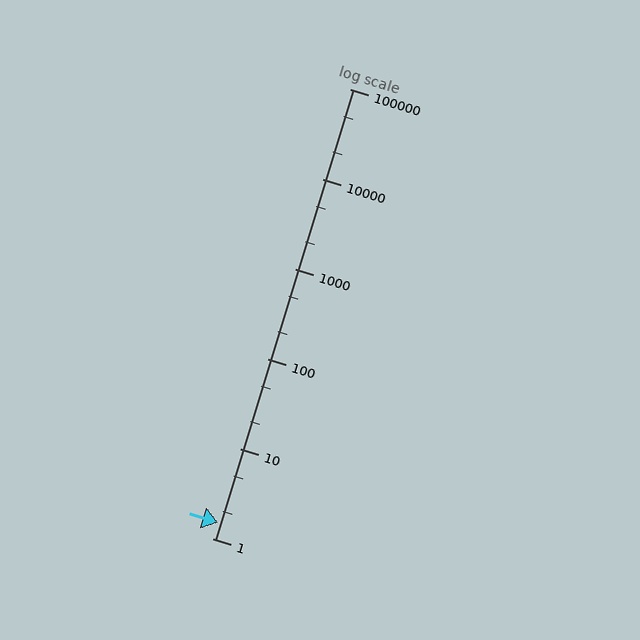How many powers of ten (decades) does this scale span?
The scale spans 5 decades, from 1 to 100000.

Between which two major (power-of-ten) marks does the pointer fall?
The pointer is between 1 and 10.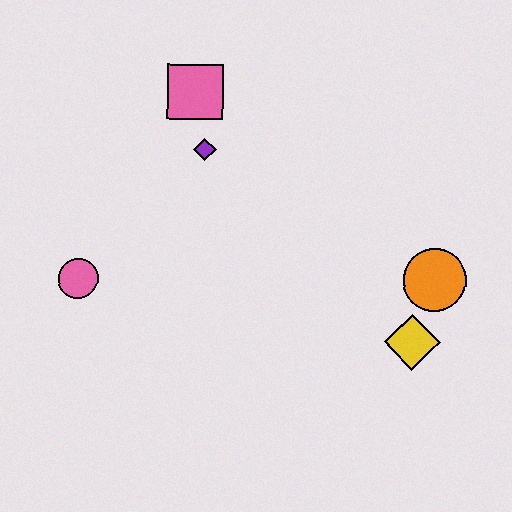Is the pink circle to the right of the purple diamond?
No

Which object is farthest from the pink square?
The yellow diamond is farthest from the pink square.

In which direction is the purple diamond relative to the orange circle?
The purple diamond is to the left of the orange circle.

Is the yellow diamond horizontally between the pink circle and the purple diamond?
No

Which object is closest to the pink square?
The purple diamond is closest to the pink square.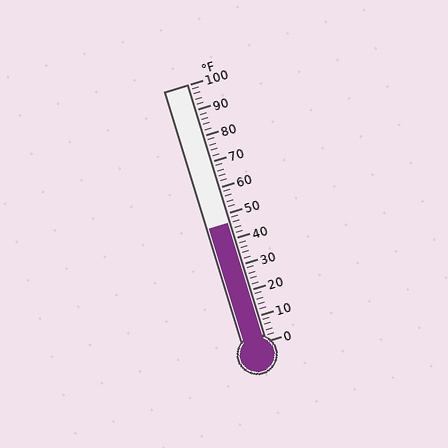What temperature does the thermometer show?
The thermometer shows approximately 46°F.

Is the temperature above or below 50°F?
The temperature is below 50°F.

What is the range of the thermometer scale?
The thermometer scale ranges from 0°F to 100°F.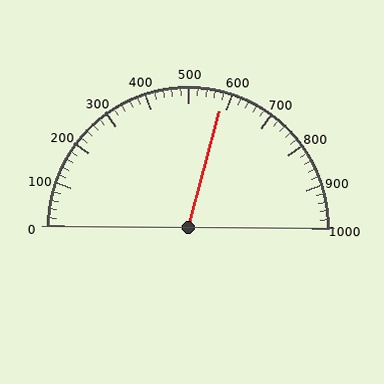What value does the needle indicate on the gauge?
The needle indicates approximately 580.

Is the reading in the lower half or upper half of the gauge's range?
The reading is in the upper half of the range (0 to 1000).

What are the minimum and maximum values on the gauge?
The gauge ranges from 0 to 1000.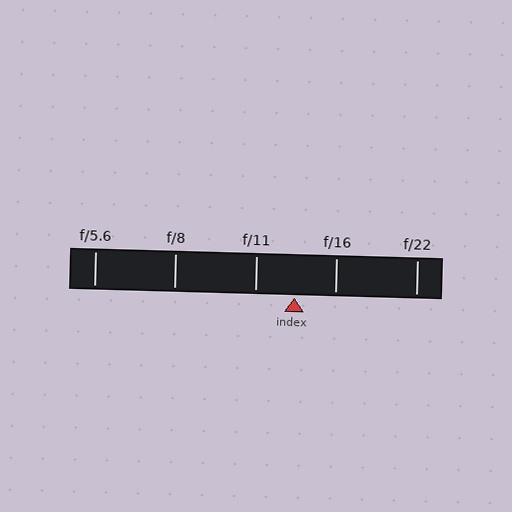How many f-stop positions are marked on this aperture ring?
There are 5 f-stop positions marked.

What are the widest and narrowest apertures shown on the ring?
The widest aperture shown is f/5.6 and the narrowest is f/22.